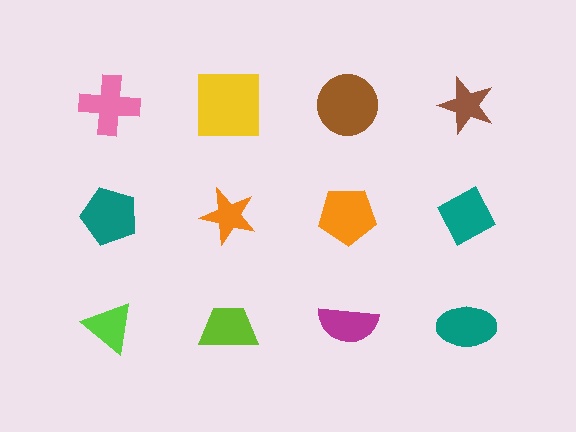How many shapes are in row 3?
4 shapes.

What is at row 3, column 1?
A lime triangle.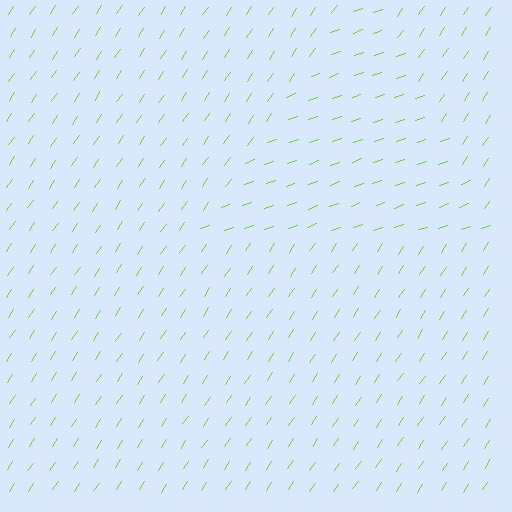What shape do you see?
I see a triangle.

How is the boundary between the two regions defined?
The boundary is defined purely by a change in line orientation (approximately 37 degrees difference). All lines are the same color and thickness.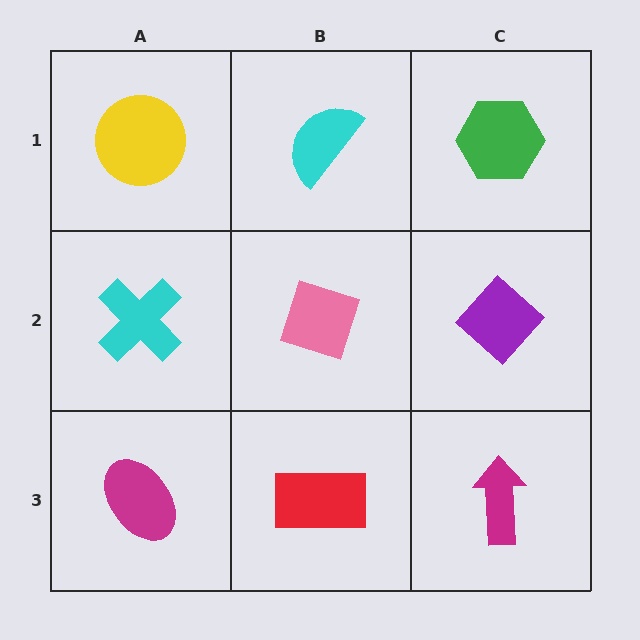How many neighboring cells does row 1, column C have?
2.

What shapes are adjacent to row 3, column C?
A purple diamond (row 2, column C), a red rectangle (row 3, column B).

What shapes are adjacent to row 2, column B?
A cyan semicircle (row 1, column B), a red rectangle (row 3, column B), a cyan cross (row 2, column A), a purple diamond (row 2, column C).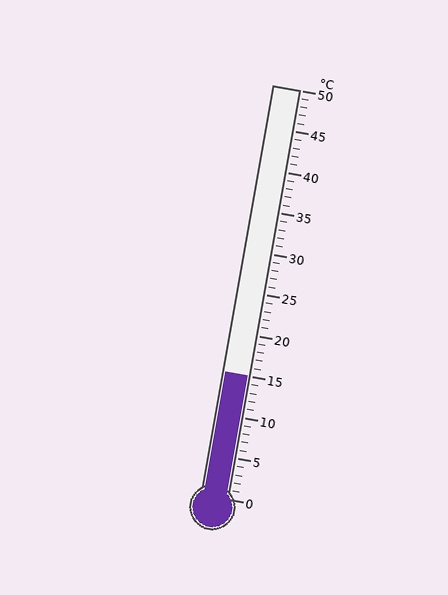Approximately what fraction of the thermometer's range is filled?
The thermometer is filled to approximately 30% of its range.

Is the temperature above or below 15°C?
The temperature is at 15°C.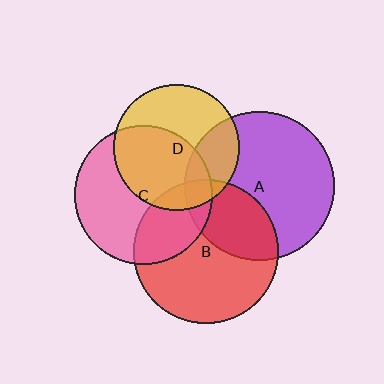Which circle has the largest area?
Circle A (purple).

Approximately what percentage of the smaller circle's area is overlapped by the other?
Approximately 50%.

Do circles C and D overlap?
Yes.